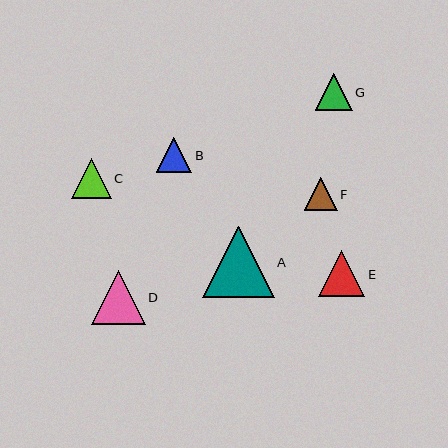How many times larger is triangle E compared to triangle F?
Triangle E is approximately 1.4 times the size of triangle F.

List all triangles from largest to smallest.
From largest to smallest: A, D, E, C, G, B, F.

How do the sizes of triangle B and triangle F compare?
Triangle B and triangle F are approximately the same size.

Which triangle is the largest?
Triangle A is the largest with a size of approximately 71 pixels.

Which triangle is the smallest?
Triangle F is the smallest with a size of approximately 33 pixels.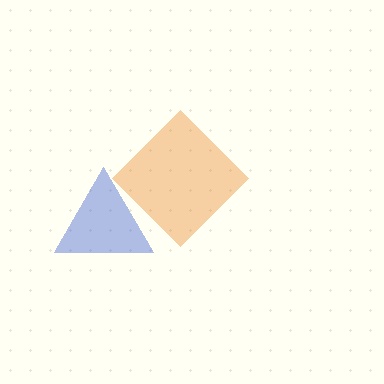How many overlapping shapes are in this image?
There are 2 overlapping shapes in the image.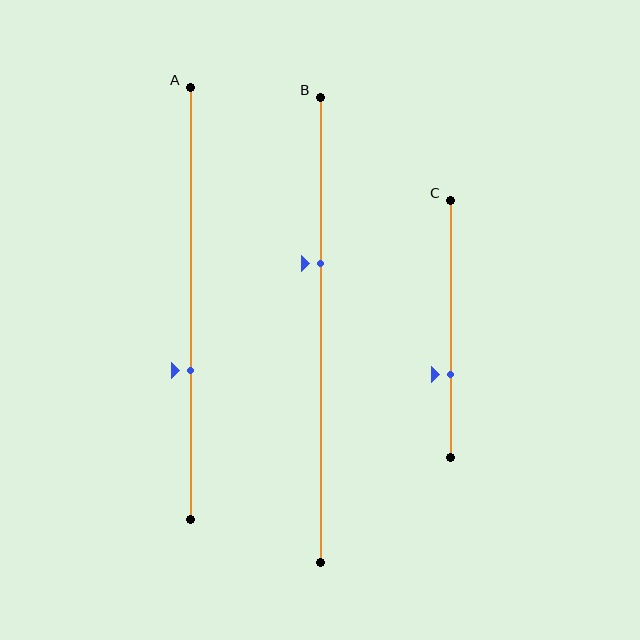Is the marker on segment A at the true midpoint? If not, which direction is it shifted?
No, the marker on segment A is shifted downward by about 16% of the segment length.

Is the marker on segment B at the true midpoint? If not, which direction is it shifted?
No, the marker on segment B is shifted upward by about 14% of the segment length.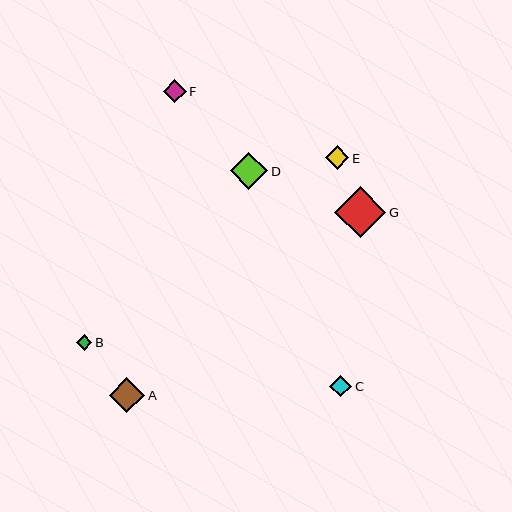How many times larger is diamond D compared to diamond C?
Diamond D is approximately 1.7 times the size of diamond C.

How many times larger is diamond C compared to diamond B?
Diamond C is approximately 1.4 times the size of diamond B.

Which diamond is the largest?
Diamond G is the largest with a size of approximately 52 pixels.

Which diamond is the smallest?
Diamond B is the smallest with a size of approximately 15 pixels.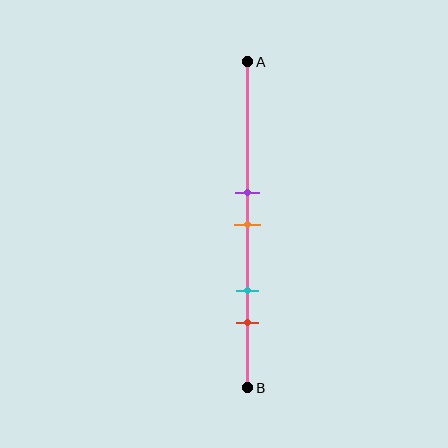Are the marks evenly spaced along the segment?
No, the marks are not evenly spaced.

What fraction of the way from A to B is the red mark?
The red mark is approximately 80% (0.8) of the way from A to B.